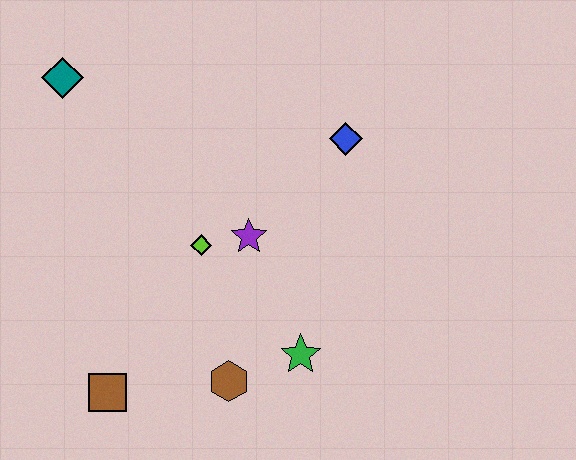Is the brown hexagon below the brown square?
No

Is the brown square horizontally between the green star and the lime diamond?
No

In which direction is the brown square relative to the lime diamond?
The brown square is below the lime diamond.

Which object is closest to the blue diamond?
The purple star is closest to the blue diamond.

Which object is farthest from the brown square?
The blue diamond is farthest from the brown square.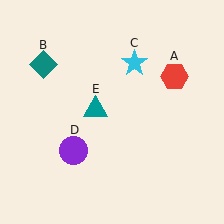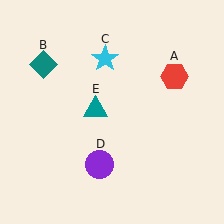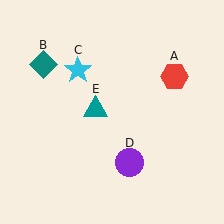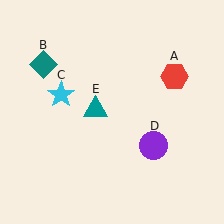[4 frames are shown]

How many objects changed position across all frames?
2 objects changed position: cyan star (object C), purple circle (object D).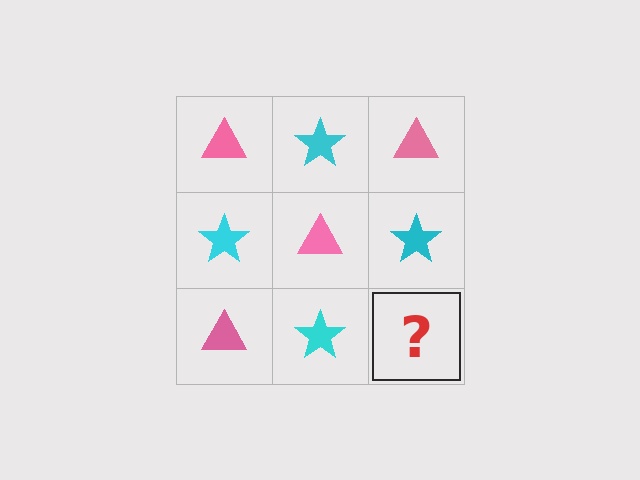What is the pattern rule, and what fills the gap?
The rule is that it alternates pink triangle and cyan star in a checkerboard pattern. The gap should be filled with a pink triangle.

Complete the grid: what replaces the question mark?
The question mark should be replaced with a pink triangle.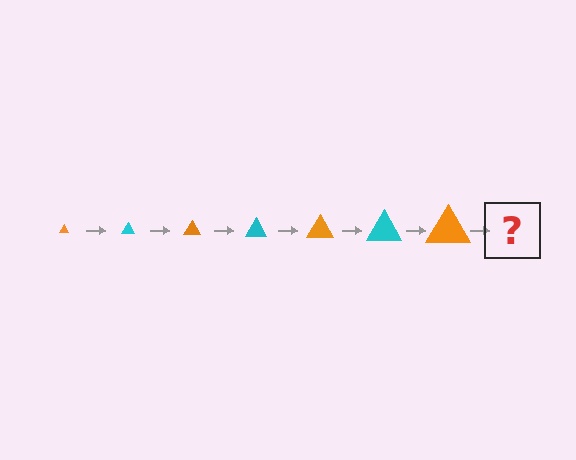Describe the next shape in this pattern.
It should be a cyan triangle, larger than the previous one.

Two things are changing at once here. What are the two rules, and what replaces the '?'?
The two rules are that the triangle grows larger each step and the color cycles through orange and cyan. The '?' should be a cyan triangle, larger than the previous one.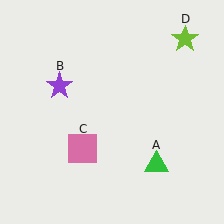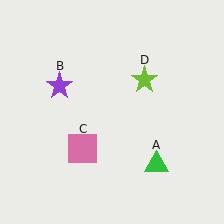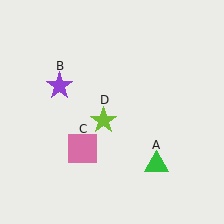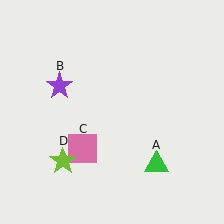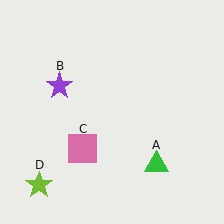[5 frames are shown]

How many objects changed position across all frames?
1 object changed position: lime star (object D).